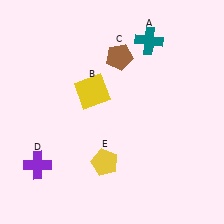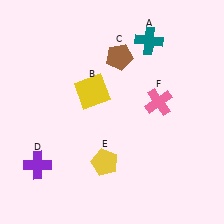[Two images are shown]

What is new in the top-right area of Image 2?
A pink cross (F) was added in the top-right area of Image 2.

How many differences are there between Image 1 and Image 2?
There is 1 difference between the two images.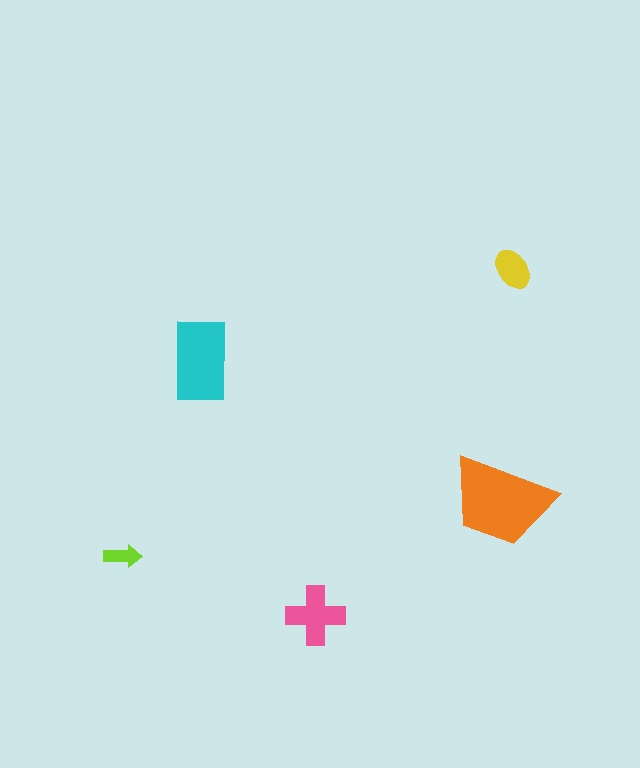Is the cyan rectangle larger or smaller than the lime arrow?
Larger.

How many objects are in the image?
There are 5 objects in the image.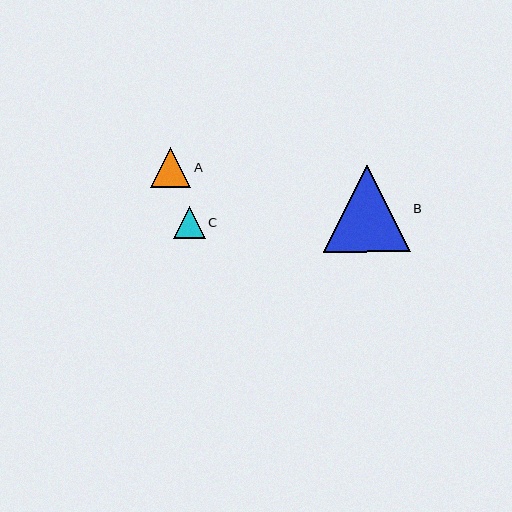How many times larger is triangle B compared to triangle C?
Triangle B is approximately 2.7 times the size of triangle C.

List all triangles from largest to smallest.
From largest to smallest: B, A, C.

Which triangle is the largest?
Triangle B is the largest with a size of approximately 87 pixels.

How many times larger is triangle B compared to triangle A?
Triangle B is approximately 2.2 times the size of triangle A.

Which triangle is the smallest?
Triangle C is the smallest with a size of approximately 32 pixels.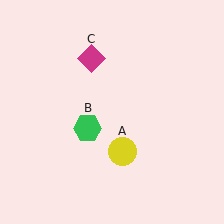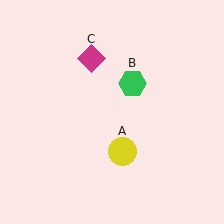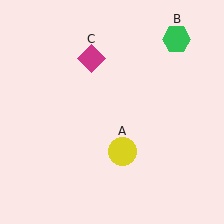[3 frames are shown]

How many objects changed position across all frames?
1 object changed position: green hexagon (object B).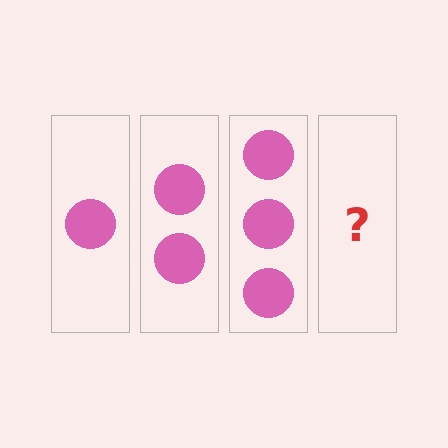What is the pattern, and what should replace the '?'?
The pattern is that each step adds one more circle. The '?' should be 4 circles.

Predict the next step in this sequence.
The next step is 4 circles.